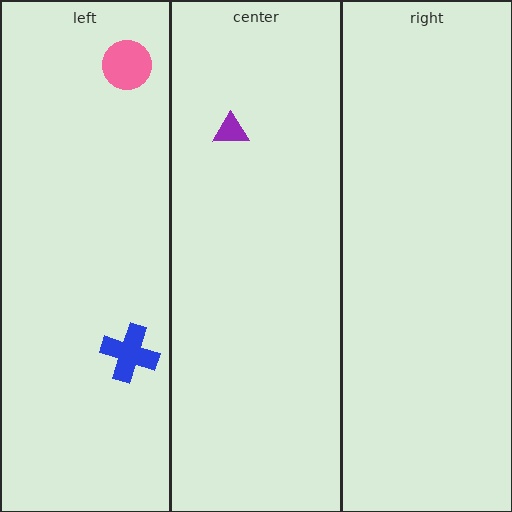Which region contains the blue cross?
The left region.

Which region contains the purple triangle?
The center region.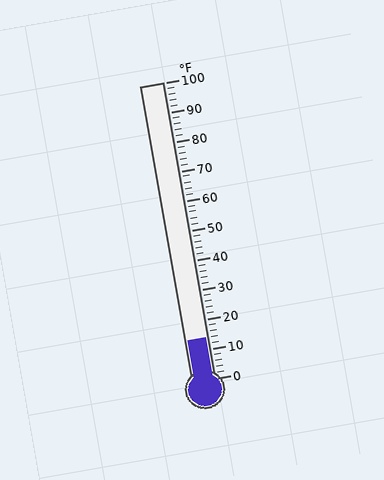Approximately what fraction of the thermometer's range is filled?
The thermometer is filled to approximately 15% of its range.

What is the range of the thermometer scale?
The thermometer scale ranges from 0°F to 100°F.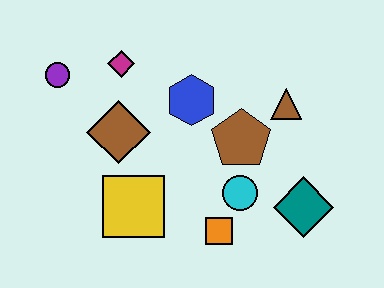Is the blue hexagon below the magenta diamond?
Yes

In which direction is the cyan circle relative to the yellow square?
The cyan circle is to the right of the yellow square.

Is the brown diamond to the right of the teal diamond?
No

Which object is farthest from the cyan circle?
The purple circle is farthest from the cyan circle.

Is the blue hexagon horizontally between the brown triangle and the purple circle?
Yes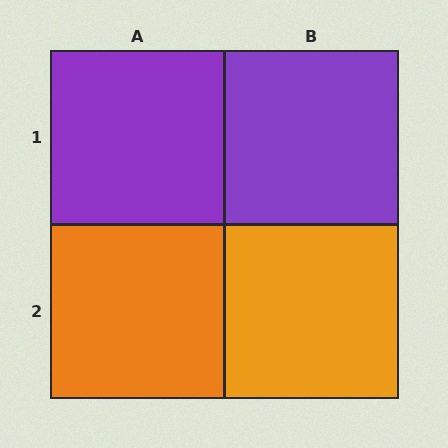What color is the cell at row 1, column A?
Purple.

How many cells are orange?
2 cells are orange.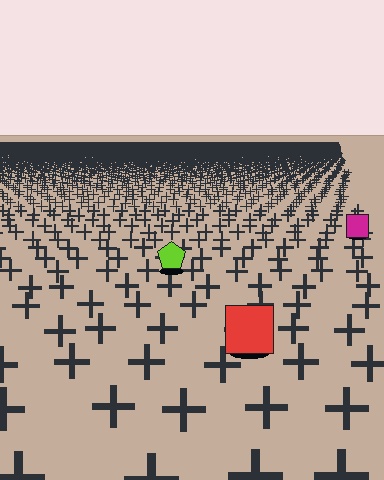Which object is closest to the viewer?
The red square is closest. The texture marks near it are larger and more spread out.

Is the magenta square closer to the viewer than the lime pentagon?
No. The lime pentagon is closer — you can tell from the texture gradient: the ground texture is coarser near it.